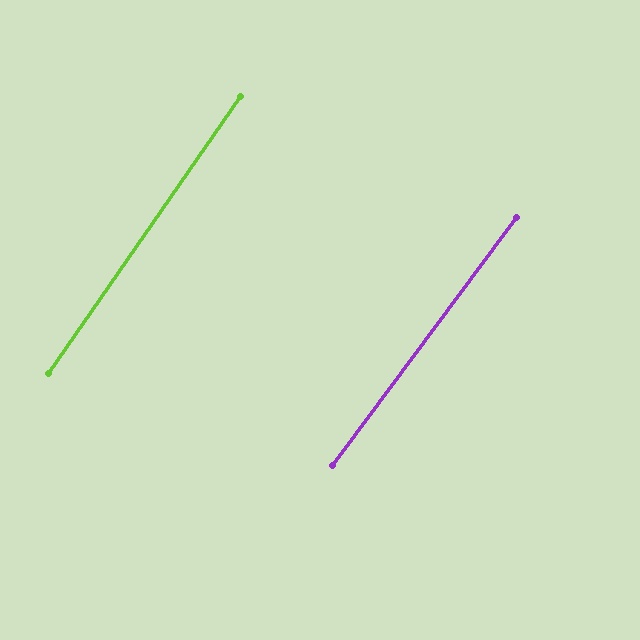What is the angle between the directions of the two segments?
Approximately 2 degrees.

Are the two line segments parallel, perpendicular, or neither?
Parallel — their directions differ by only 2.0°.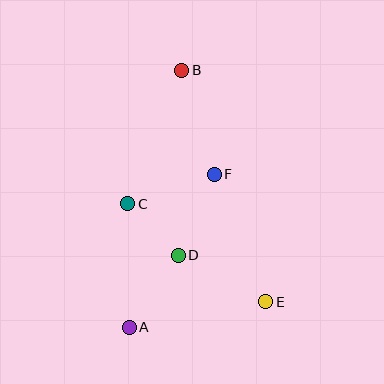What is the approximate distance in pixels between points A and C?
The distance between A and C is approximately 124 pixels.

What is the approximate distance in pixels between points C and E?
The distance between C and E is approximately 169 pixels.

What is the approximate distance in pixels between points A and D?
The distance between A and D is approximately 87 pixels.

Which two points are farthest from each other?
Points A and B are farthest from each other.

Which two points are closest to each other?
Points C and D are closest to each other.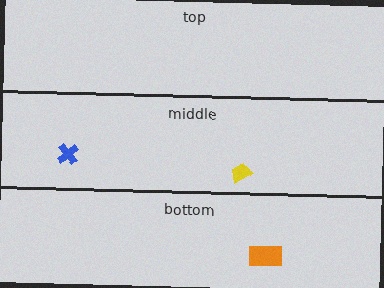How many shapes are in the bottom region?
1.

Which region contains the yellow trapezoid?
The middle region.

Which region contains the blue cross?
The middle region.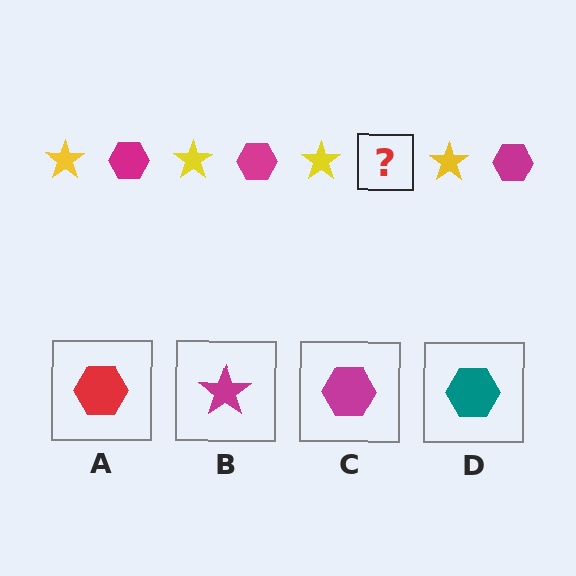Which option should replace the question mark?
Option C.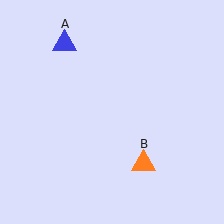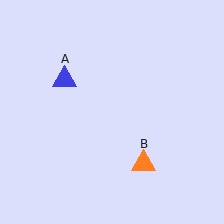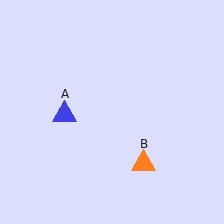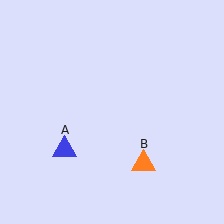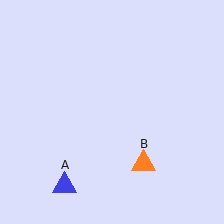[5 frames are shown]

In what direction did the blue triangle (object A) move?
The blue triangle (object A) moved down.